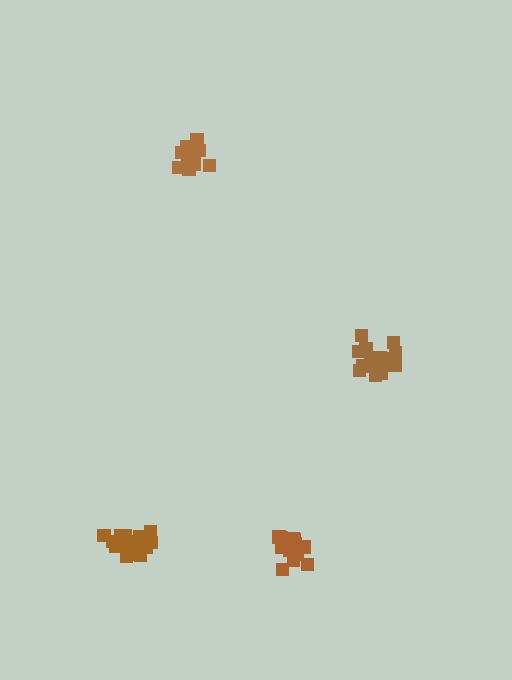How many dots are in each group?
Group 1: 17 dots, Group 2: 14 dots, Group 3: 14 dots, Group 4: 19 dots (64 total).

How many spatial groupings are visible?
There are 4 spatial groupings.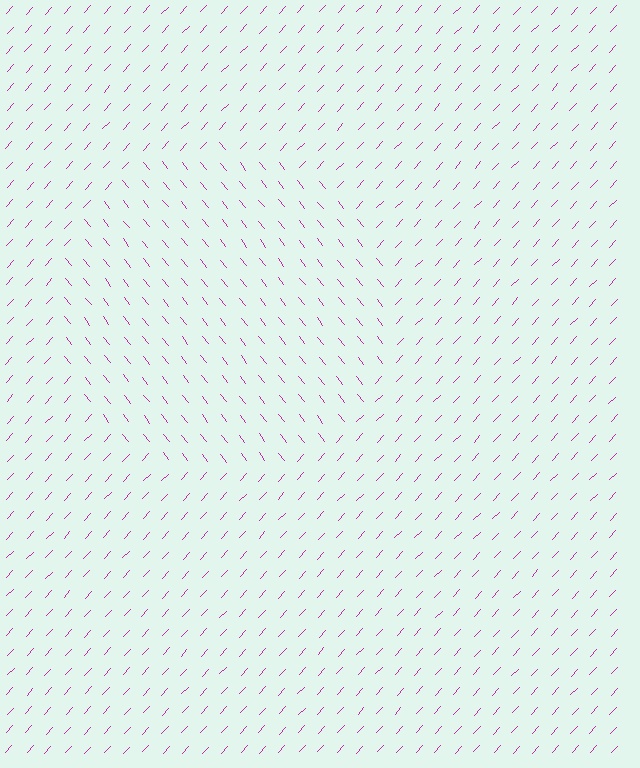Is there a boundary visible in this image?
Yes, there is a texture boundary formed by a change in line orientation.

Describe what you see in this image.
The image is filled with small magenta line segments. A circle region in the image has lines oriented differently from the surrounding lines, creating a visible texture boundary.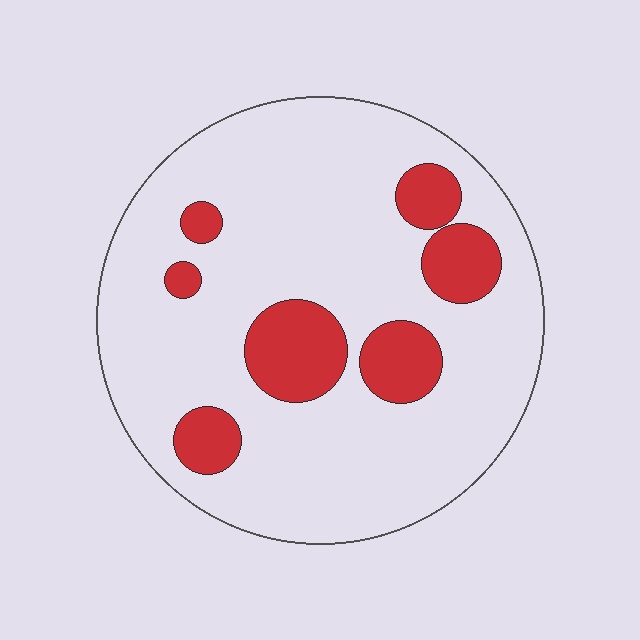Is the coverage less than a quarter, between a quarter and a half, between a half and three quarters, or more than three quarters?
Less than a quarter.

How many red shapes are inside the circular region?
7.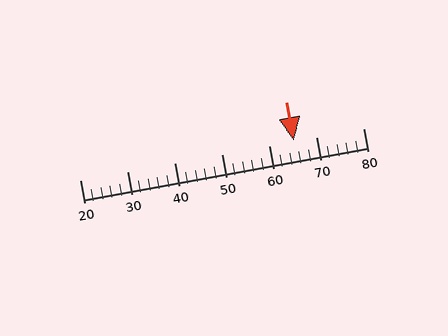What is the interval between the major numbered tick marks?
The major tick marks are spaced 10 units apart.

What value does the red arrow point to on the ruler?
The red arrow points to approximately 65.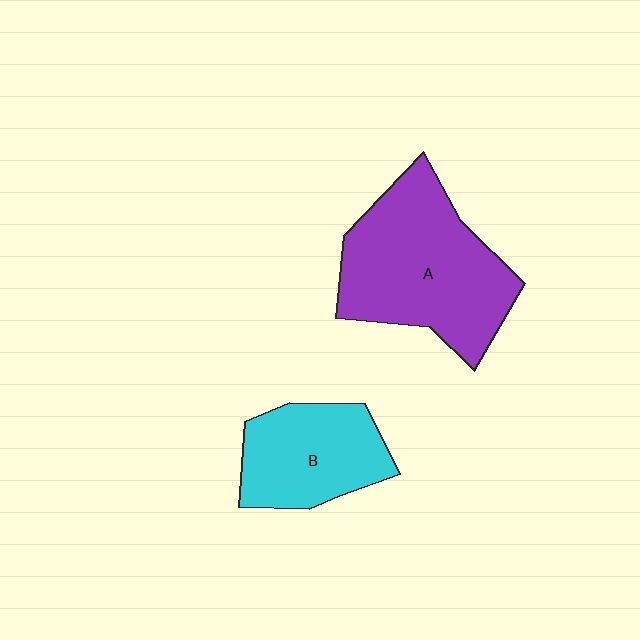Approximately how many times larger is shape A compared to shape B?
Approximately 1.6 times.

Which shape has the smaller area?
Shape B (cyan).